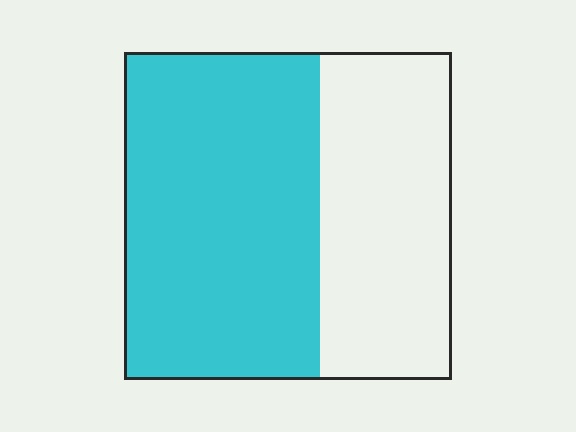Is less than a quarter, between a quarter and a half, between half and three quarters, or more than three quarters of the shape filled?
Between half and three quarters.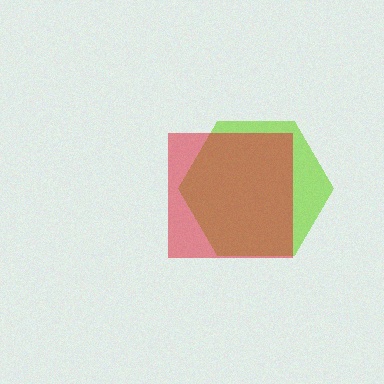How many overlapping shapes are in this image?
There are 2 overlapping shapes in the image.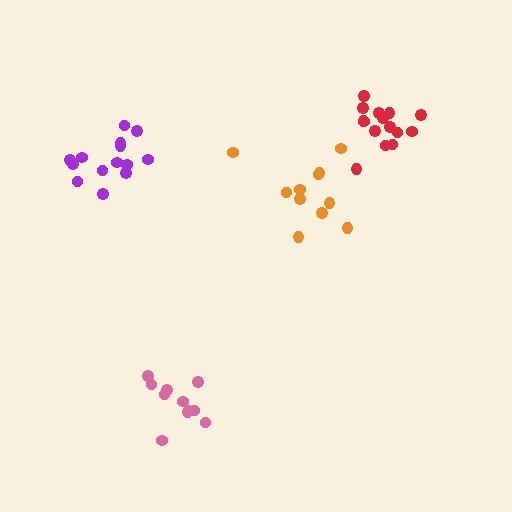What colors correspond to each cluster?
The clusters are colored: red, orange, purple, pink.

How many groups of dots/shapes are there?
There are 4 groups.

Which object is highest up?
The red cluster is topmost.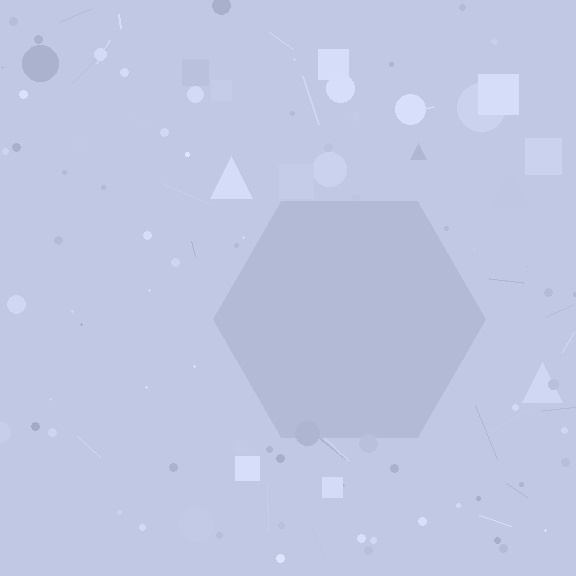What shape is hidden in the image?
A hexagon is hidden in the image.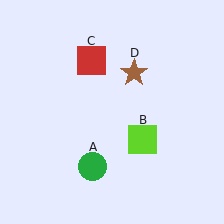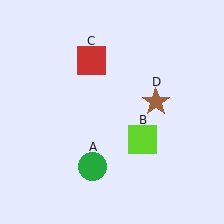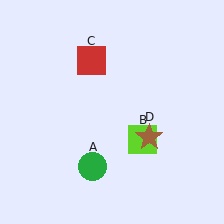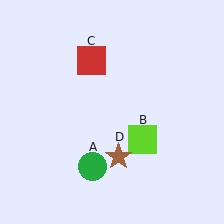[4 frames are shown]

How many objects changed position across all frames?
1 object changed position: brown star (object D).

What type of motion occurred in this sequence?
The brown star (object D) rotated clockwise around the center of the scene.